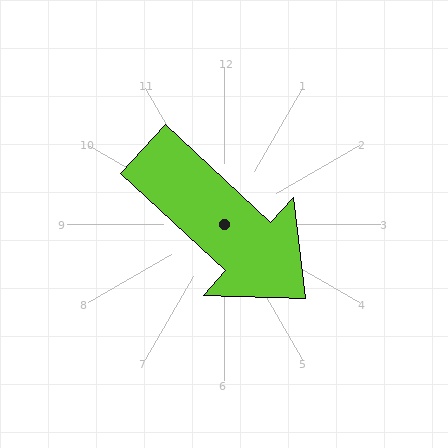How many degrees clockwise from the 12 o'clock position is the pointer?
Approximately 133 degrees.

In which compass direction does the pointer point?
Southeast.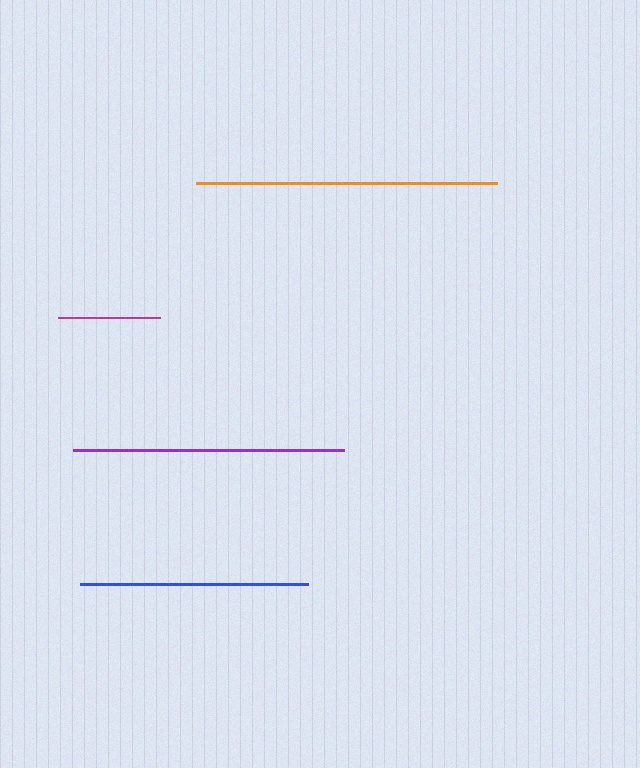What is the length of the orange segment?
The orange segment is approximately 302 pixels long.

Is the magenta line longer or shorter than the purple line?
The purple line is longer than the magenta line.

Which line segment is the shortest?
The magenta line is the shortest at approximately 102 pixels.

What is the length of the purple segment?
The purple segment is approximately 270 pixels long.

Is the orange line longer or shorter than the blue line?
The orange line is longer than the blue line.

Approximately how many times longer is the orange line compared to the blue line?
The orange line is approximately 1.3 times the length of the blue line.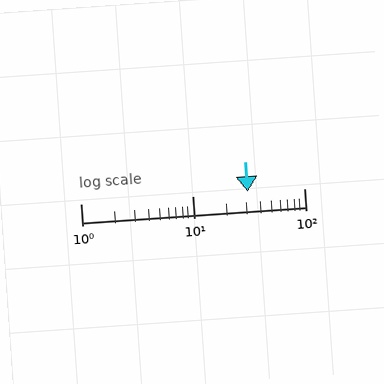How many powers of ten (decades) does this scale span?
The scale spans 2 decades, from 1 to 100.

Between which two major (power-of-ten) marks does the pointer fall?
The pointer is between 10 and 100.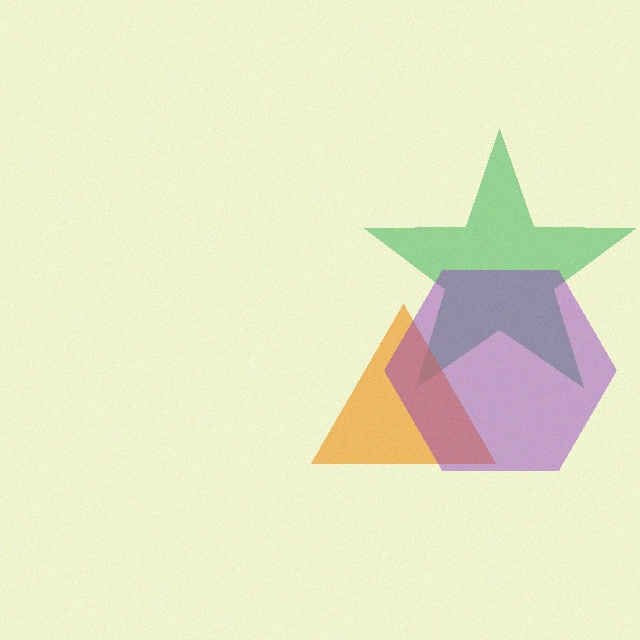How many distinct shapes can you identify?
There are 3 distinct shapes: a green star, an orange triangle, a purple hexagon.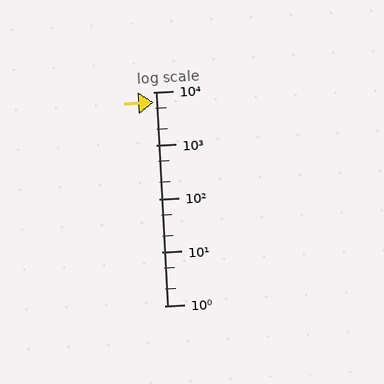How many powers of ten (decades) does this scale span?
The scale spans 4 decades, from 1 to 10000.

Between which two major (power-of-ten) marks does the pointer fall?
The pointer is between 1000 and 10000.